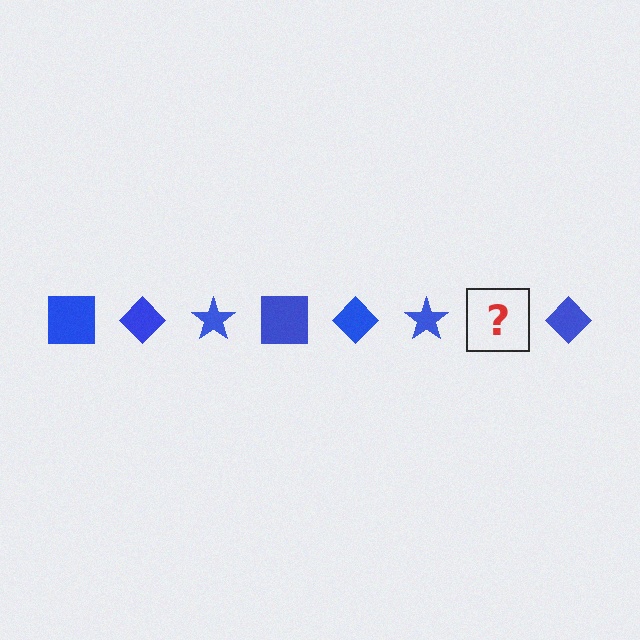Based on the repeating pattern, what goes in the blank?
The blank should be a blue square.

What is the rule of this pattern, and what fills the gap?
The rule is that the pattern cycles through square, diamond, star shapes in blue. The gap should be filled with a blue square.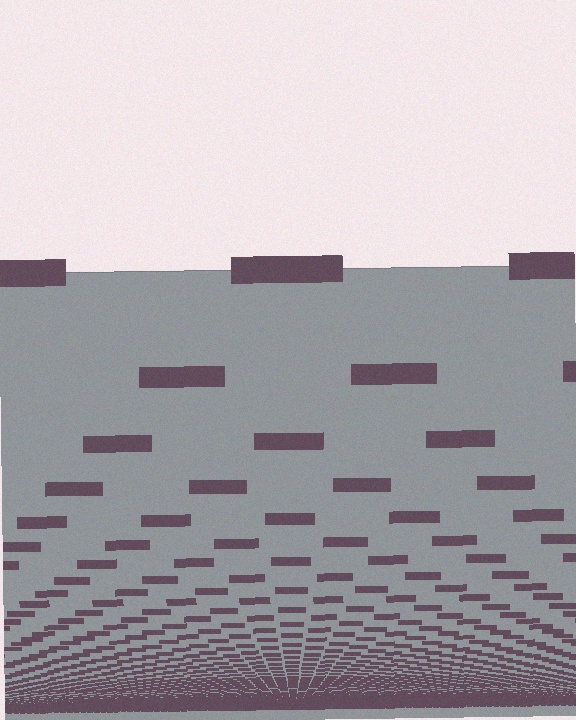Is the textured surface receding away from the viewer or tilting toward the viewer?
The surface appears to tilt toward the viewer. Texture elements get larger and sparser toward the top.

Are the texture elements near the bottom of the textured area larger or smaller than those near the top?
Smaller. The gradient is inverted — elements near the bottom are smaller and denser.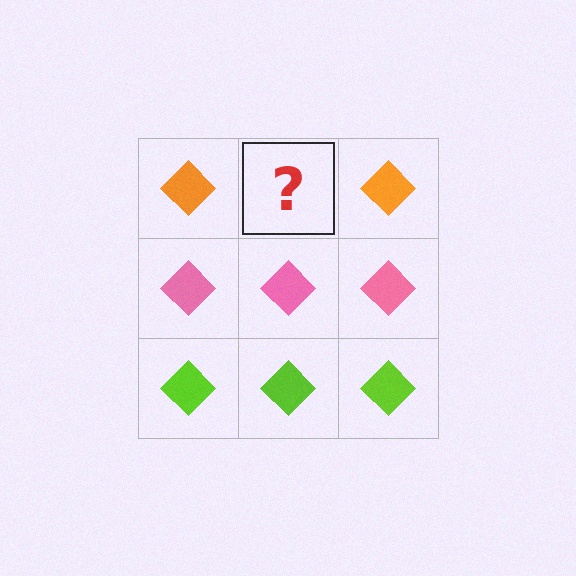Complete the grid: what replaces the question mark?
The question mark should be replaced with an orange diamond.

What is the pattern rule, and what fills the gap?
The rule is that each row has a consistent color. The gap should be filled with an orange diamond.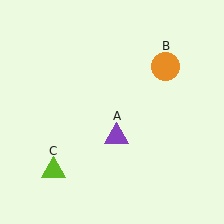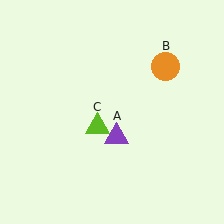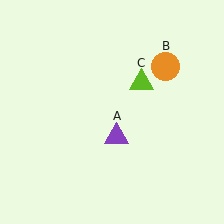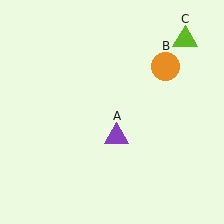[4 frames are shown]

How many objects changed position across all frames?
1 object changed position: lime triangle (object C).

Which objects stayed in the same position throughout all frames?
Purple triangle (object A) and orange circle (object B) remained stationary.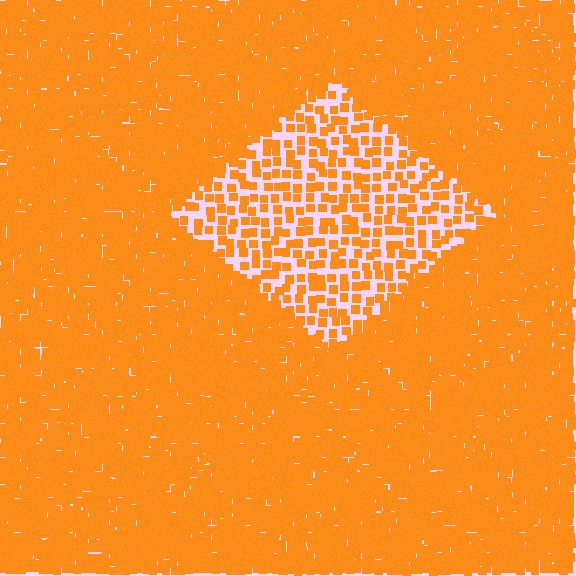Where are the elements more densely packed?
The elements are more densely packed outside the diamond boundary.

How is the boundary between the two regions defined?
The boundary is defined by a change in element density (approximately 2.7x ratio). All elements are the same color, size, and shape.